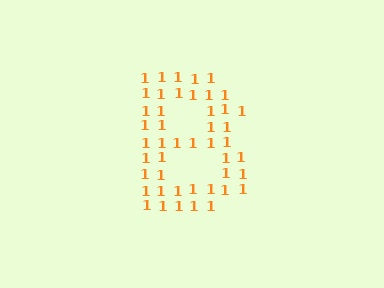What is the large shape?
The large shape is the letter B.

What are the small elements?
The small elements are digit 1's.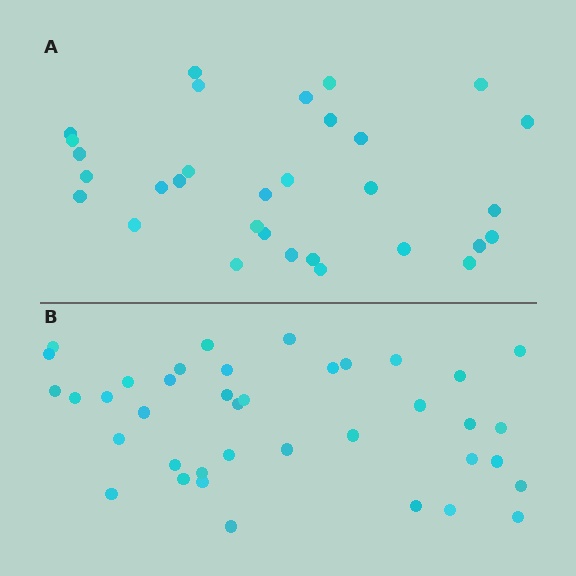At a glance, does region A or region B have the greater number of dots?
Region B (the bottom region) has more dots.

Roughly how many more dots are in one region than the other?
Region B has roughly 8 or so more dots than region A.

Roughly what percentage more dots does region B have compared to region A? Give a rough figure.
About 25% more.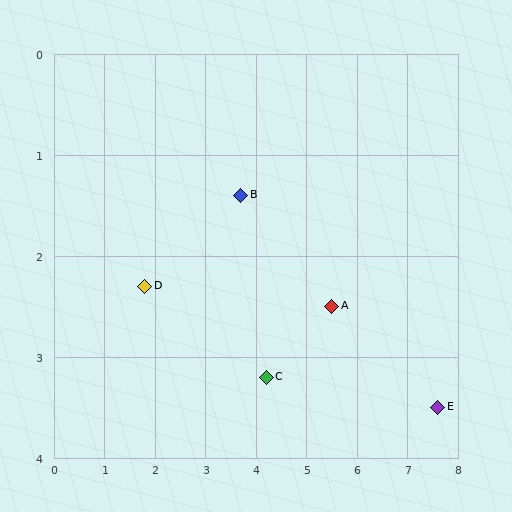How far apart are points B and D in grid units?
Points B and D are about 2.1 grid units apart.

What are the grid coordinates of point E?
Point E is at approximately (7.6, 3.5).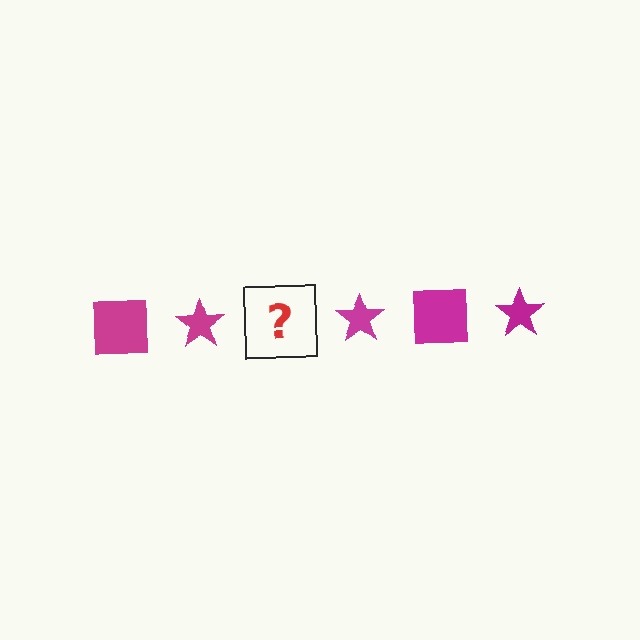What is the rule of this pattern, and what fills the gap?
The rule is that the pattern cycles through square, star shapes in magenta. The gap should be filled with a magenta square.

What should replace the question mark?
The question mark should be replaced with a magenta square.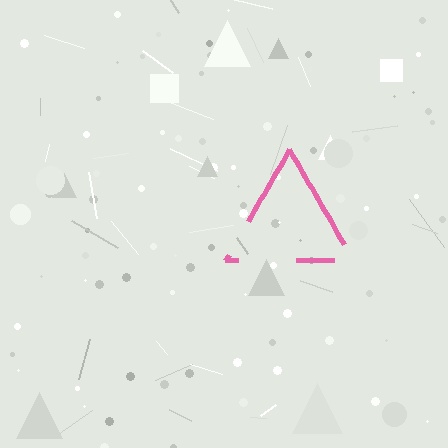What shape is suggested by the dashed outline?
The dashed outline suggests a triangle.